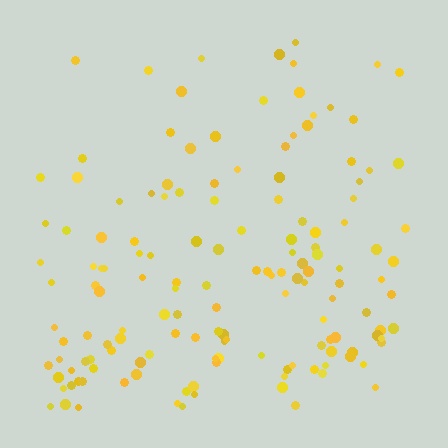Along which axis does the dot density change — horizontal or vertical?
Vertical.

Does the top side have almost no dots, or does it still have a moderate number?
Still a moderate number, just noticeably fewer than the bottom.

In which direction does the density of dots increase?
From top to bottom, with the bottom side densest.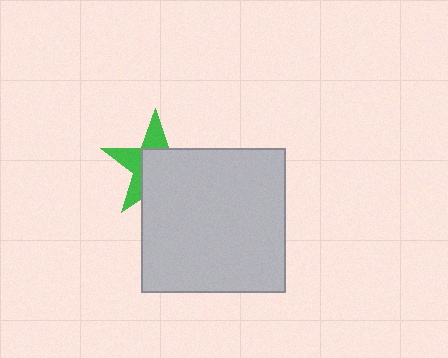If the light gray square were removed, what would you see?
You would see the complete green star.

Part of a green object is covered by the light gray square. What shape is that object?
It is a star.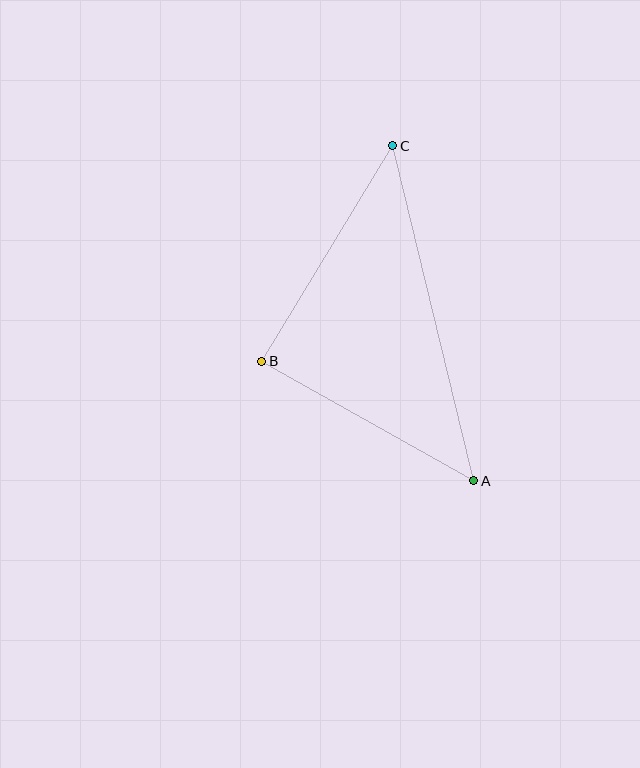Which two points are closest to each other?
Points A and B are closest to each other.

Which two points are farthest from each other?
Points A and C are farthest from each other.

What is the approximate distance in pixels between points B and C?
The distance between B and C is approximately 252 pixels.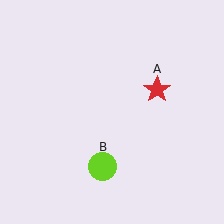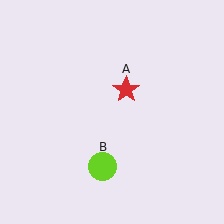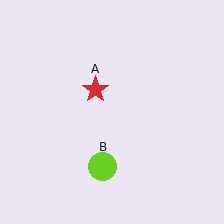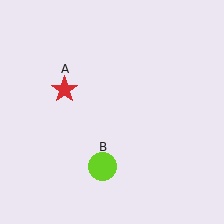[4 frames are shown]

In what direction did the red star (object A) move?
The red star (object A) moved left.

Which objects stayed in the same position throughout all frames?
Lime circle (object B) remained stationary.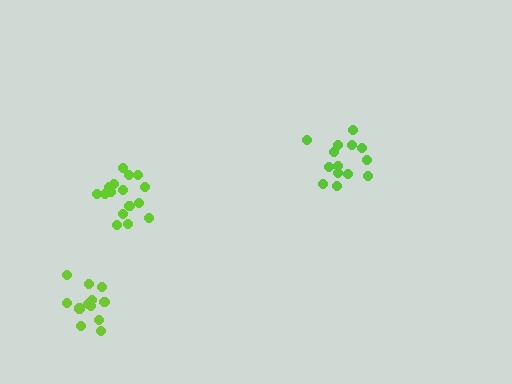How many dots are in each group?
Group 1: 14 dots, Group 2: 16 dots, Group 3: 12 dots (42 total).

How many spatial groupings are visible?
There are 3 spatial groupings.